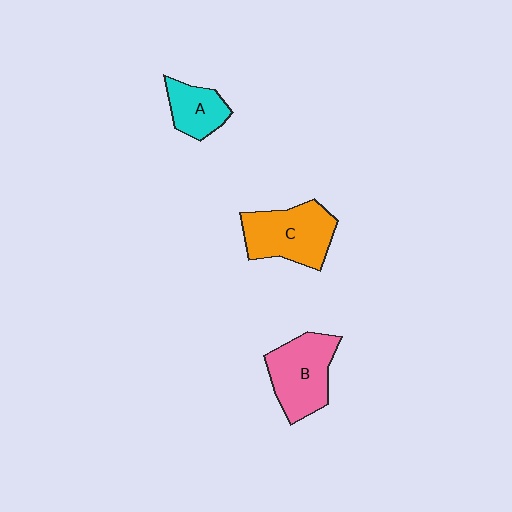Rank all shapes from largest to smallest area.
From largest to smallest: C (orange), B (pink), A (cyan).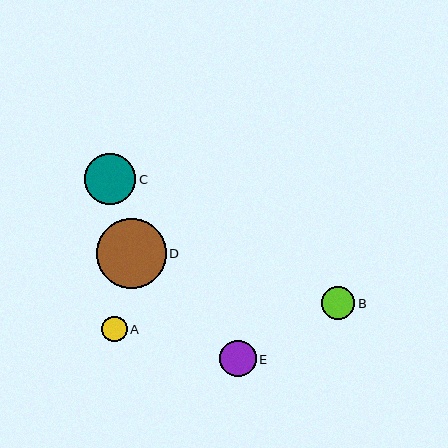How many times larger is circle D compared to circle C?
Circle D is approximately 1.4 times the size of circle C.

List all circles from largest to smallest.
From largest to smallest: D, C, E, B, A.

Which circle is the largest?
Circle D is the largest with a size of approximately 70 pixels.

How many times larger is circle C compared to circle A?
Circle C is approximately 2.0 times the size of circle A.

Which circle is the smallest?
Circle A is the smallest with a size of approximately 26 pixels.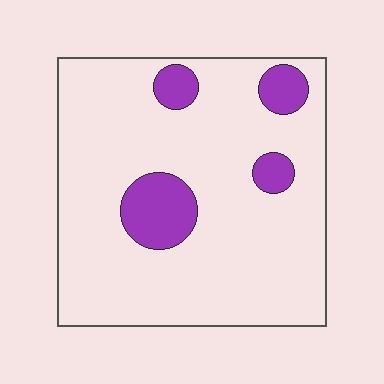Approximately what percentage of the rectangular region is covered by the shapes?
Approximately 15%.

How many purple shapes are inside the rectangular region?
4.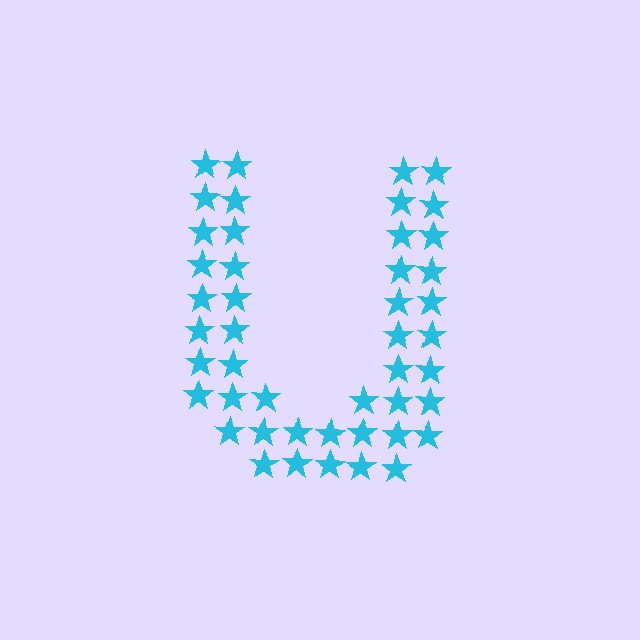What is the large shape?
The large shape is the letter U.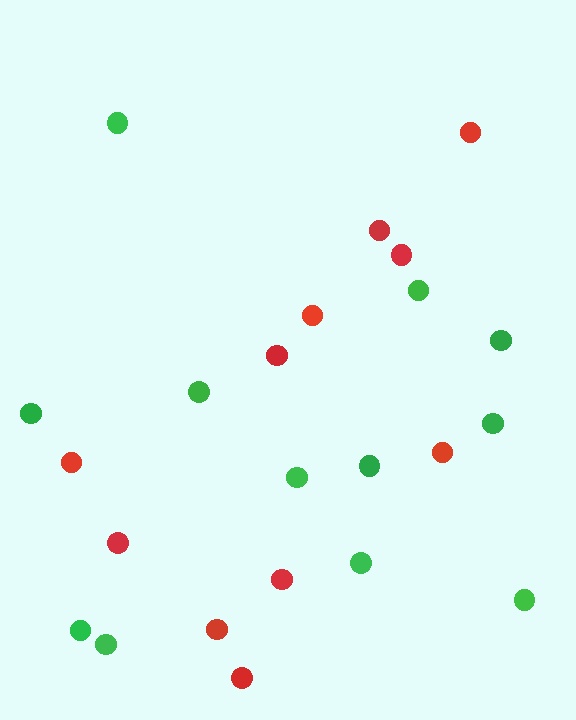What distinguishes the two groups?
There are 2 groups: one group of red circles (11) and one group of green circles (12).